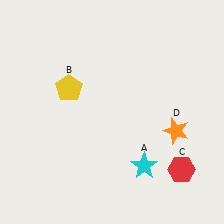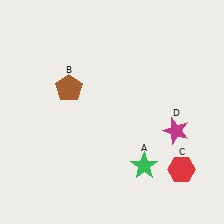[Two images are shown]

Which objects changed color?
A changed from cyan to green. B changed from yellow to brown. D changed from orange to magenta.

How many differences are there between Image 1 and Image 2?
There are 3 differences between the two images.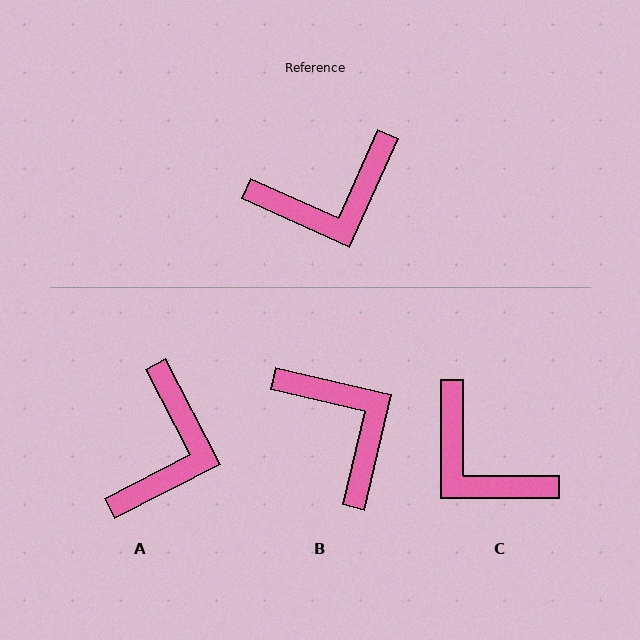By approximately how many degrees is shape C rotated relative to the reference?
Approximately 66 degrees clockwise.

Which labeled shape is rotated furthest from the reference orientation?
B, about 101 degrees away.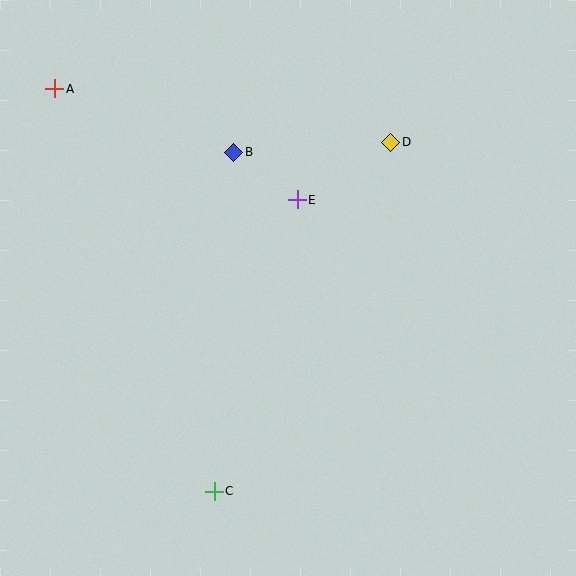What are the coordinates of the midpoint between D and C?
The midpoint between D and C is at (303, 317).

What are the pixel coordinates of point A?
Point A is at (55, 89).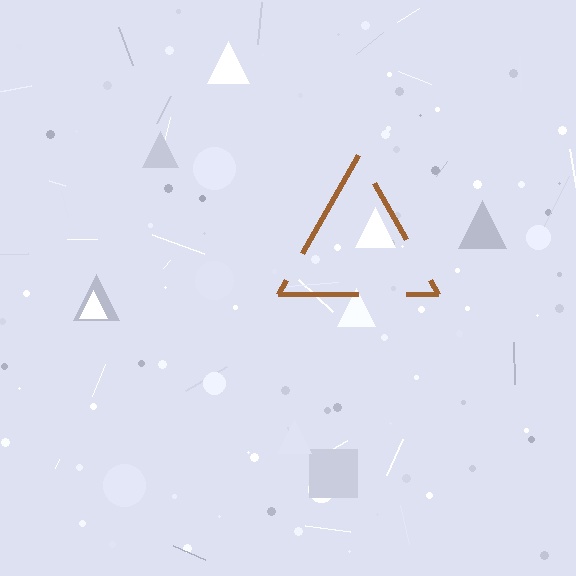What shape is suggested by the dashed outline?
The dashed outline suggests a triangle.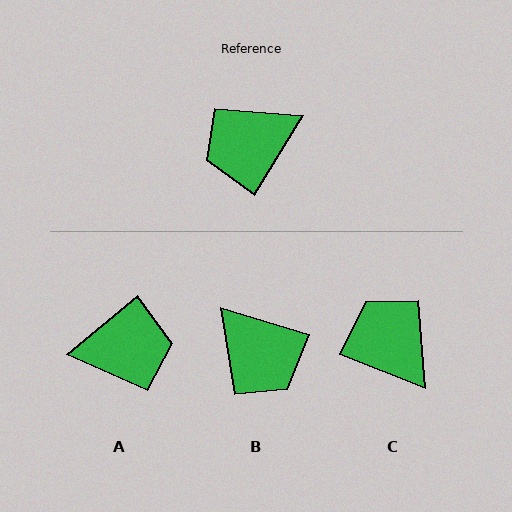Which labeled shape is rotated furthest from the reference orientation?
A, about 161 degrees away.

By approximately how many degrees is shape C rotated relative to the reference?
Approximately 80 degrees clockwise.